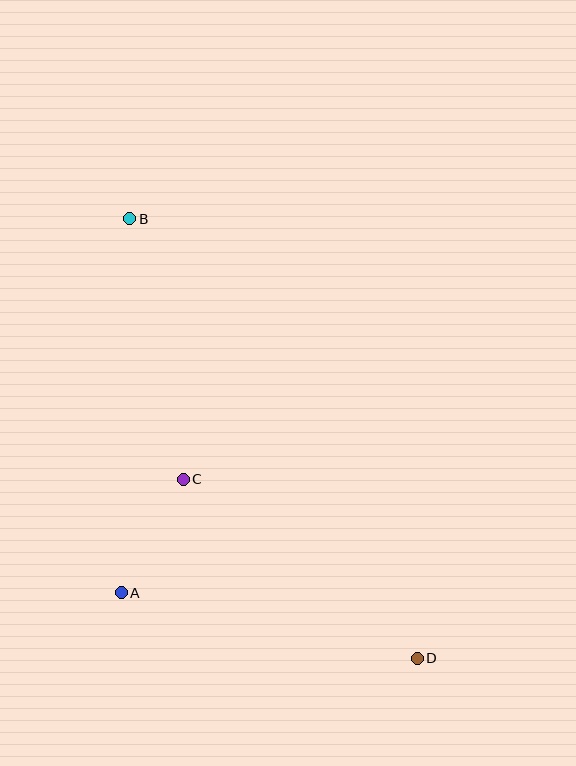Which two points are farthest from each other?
Points B and D are farthest from each other.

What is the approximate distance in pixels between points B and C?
The distance between B and C is approximately 266 pixels.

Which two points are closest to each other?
Points A and C are closest to each other.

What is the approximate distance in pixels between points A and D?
The distance between A and D is approximately 303 pixels.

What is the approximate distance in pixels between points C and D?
The distance between C and D is approximately 295 pixels.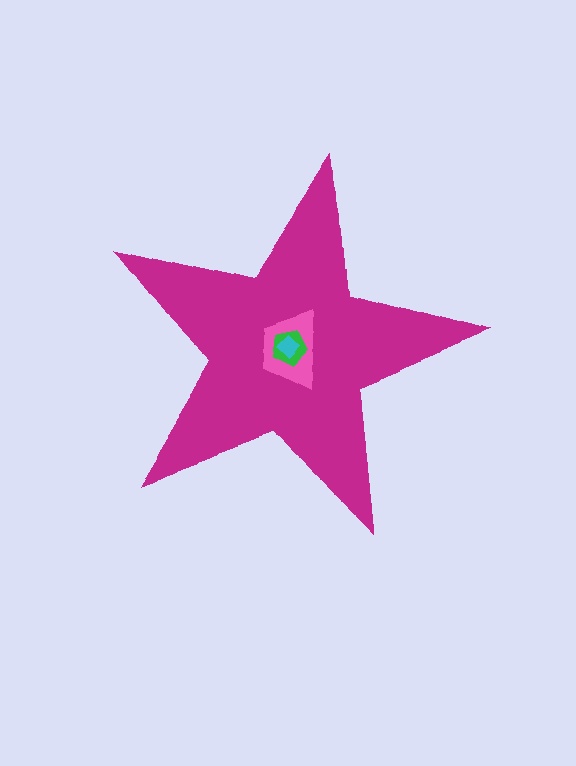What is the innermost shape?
The cyan diamond.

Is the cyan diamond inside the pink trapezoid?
Yes.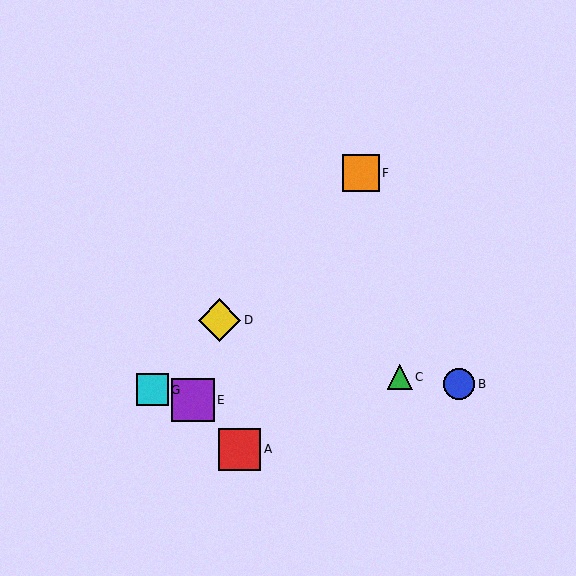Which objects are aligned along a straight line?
Objects D, F, G are aligned along a straight line.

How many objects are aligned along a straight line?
3 objects (D, F, G) are aligned along a straight line.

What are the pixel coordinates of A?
Object A is at (240, 449).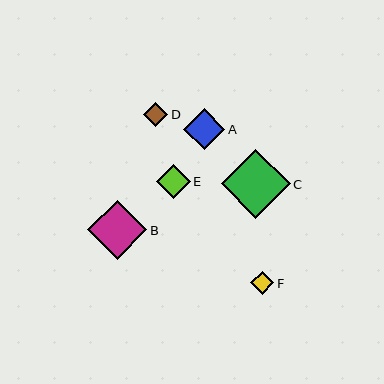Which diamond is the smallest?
Diamond F is the smallest with a size of approximately 23 pixels.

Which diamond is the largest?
Diamond C is the largest with a size of approximately 69 pixels.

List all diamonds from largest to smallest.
From largest to smallest: C, B, A, E, D, F.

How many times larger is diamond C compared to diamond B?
Diamond C is approximately 1.2 times the size of diamond B.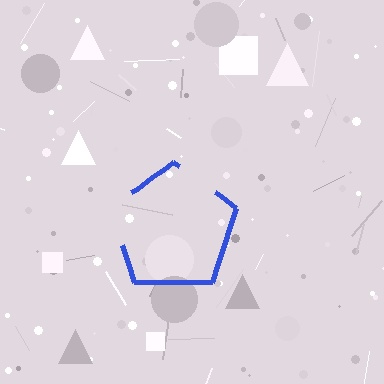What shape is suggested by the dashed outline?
The dashed outline suggests a pentagon.